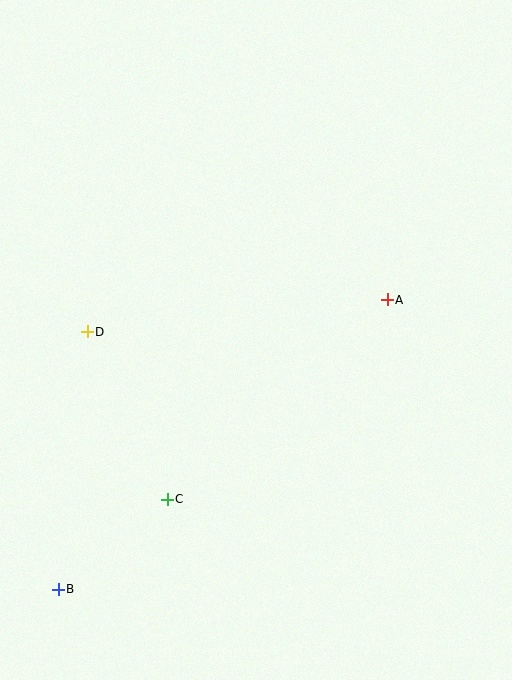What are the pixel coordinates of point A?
Point A is at (387, 300).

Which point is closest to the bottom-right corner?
Point C is closest to the bottom-right corner.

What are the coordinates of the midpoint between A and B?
The midpoint between A and B is at (223, 445).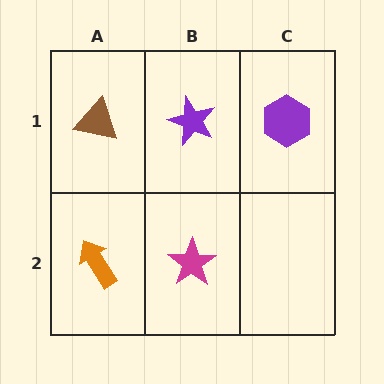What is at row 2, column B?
A magenta star.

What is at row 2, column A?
An orange arrow.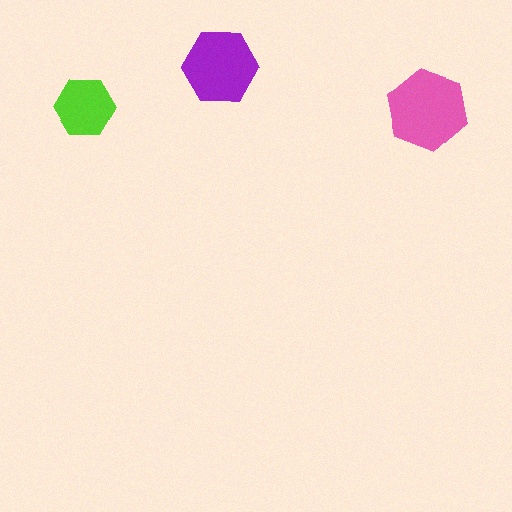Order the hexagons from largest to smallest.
the pink one, the purple one, the lime one.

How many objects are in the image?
There are 3 objects in the image.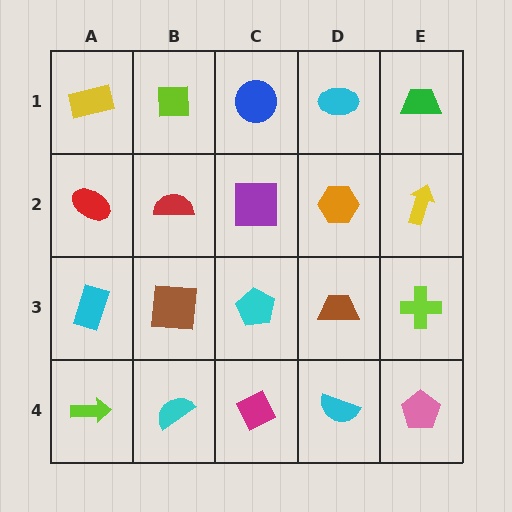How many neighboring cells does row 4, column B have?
3.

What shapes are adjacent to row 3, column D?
An orange hexagon (row 2, column D), a cyan semicircle (row 4, column D), a cyan pentagon (row 3, column C), a lime cross (row 3, column E).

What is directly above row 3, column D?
An orange hexagon.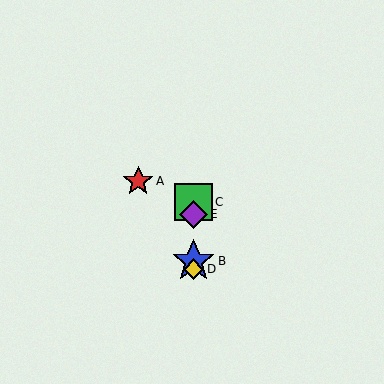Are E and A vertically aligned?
No, E is at x≈194 and A is at x≈138.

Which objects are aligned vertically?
Objects B, C, D, E are aligned vertically.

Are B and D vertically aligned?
Yes, both are at x≈194.